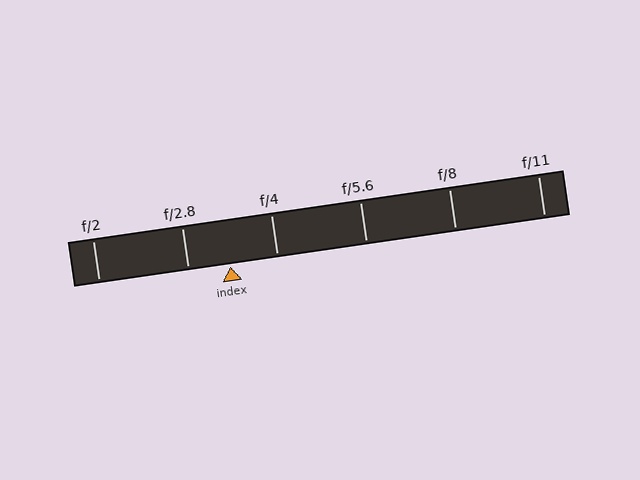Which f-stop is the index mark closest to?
The index mark is closest to f/2.8.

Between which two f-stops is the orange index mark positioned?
The index mark is between f/2.8 and f/4.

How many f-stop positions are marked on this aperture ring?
There are 6 f-stop positions marked.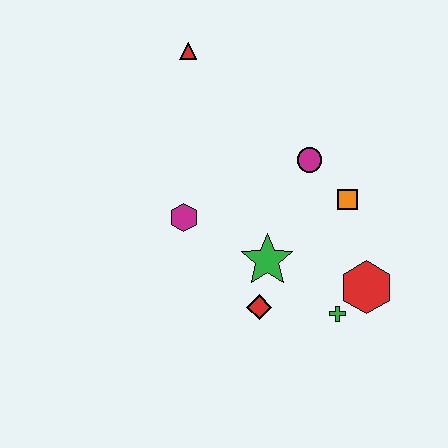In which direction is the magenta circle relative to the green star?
The magenta circle is above the green star.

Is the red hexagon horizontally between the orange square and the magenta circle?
No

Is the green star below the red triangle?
Yes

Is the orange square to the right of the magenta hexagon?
Yes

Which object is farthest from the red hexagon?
The red triangle is farthest from the red hexagon.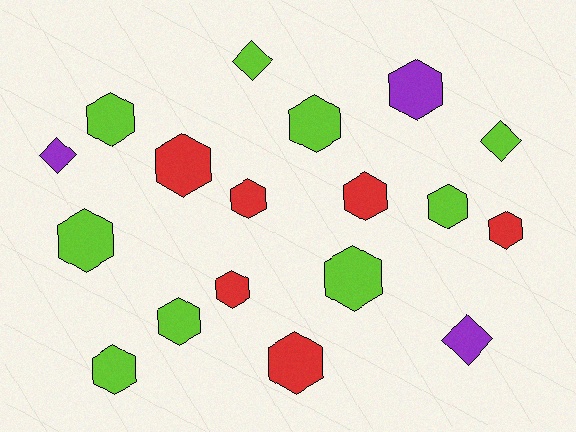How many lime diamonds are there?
There are 2 lime diamonds.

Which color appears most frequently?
Lime, with 9 objects.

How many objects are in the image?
There are 18 objects.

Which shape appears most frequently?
Hexagon, with 14 objects.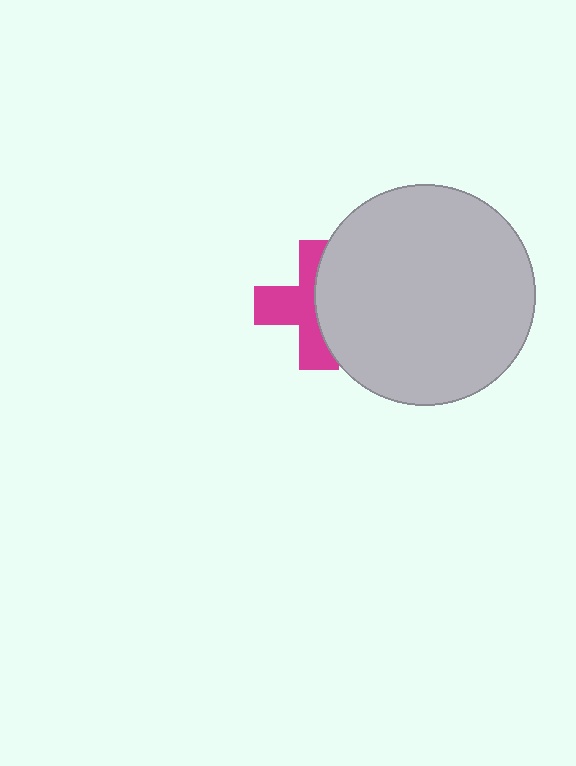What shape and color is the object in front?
The object in front is a light gray circle.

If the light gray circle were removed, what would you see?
You would see the complete magenta cross.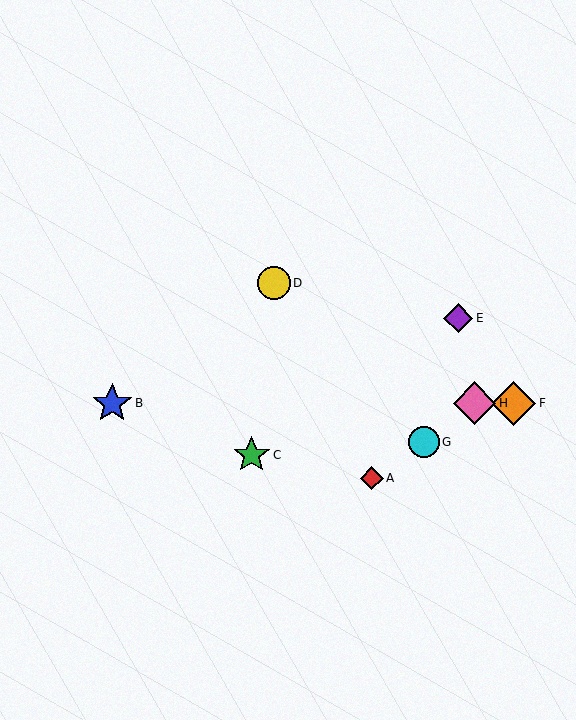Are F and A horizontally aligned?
No, F is at y≈403 and A is at y≈478.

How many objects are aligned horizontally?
3 objects (B, F, H) are aligned horizontally.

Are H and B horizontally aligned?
Yes, both are at y≈403.